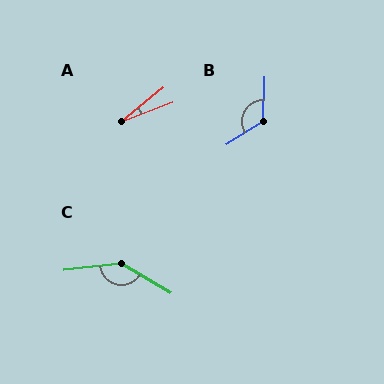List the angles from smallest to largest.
A (17°), B (124°), C (143°).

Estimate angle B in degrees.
Approximately 124 degrees.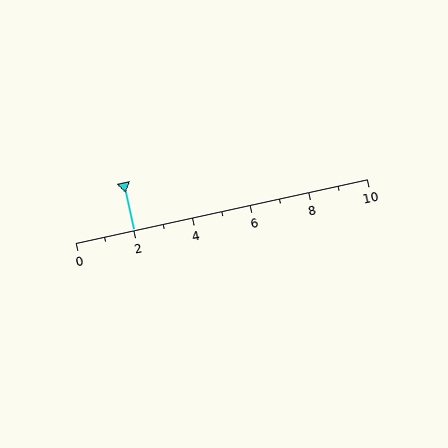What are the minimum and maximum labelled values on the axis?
The axis runs from 0 to 10.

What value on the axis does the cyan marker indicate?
The marker indicates approximately 2.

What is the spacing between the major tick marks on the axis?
The major ticks are spaced 2 apart.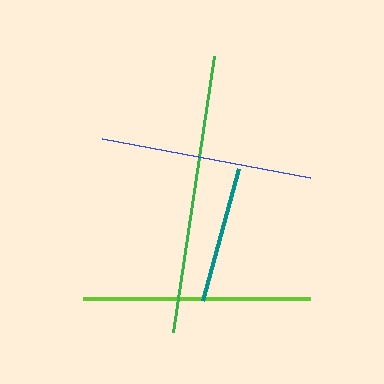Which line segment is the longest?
The green line is the longest at approximately 279 pixels.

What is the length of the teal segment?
The teal segment is approximately 137 pixels long.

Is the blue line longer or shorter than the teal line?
The blue line is longer than the teal line.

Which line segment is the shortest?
The teal line is the shortest at approximately 137 pixels.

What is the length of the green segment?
The green segment is approximately 279 pixels long.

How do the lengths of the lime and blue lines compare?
The lime and blue lines are approximately the same length.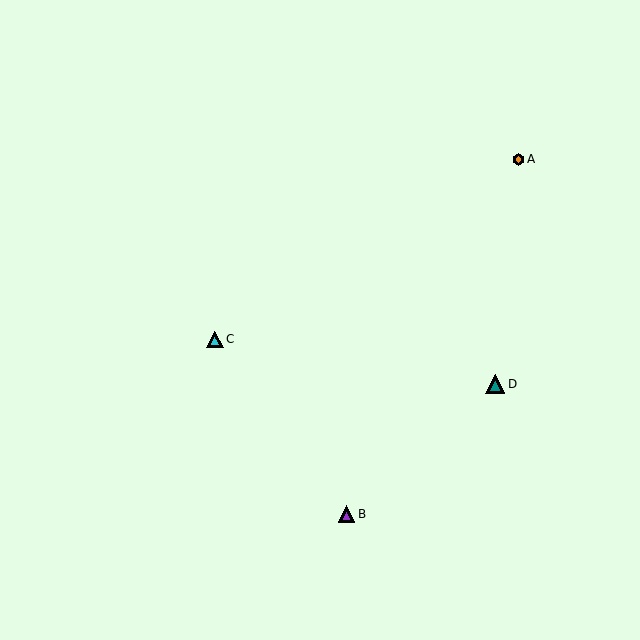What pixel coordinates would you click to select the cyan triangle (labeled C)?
Click at (215, 339) to select the cyan triangle C.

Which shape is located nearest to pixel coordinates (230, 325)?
The cyan triangle (labeled C) at (215, 339) is nearest to that location.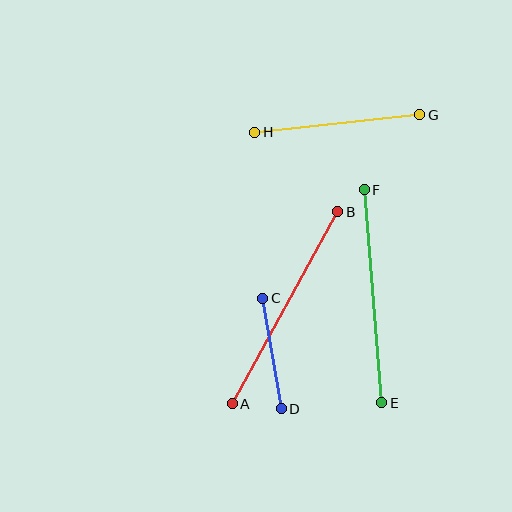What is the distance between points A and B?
The distance is approximately 219 pixels.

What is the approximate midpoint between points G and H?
The midpoint is at approximately (337, 123) pixels.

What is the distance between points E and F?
The distance is approximately 214 pixels.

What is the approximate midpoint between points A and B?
The midpoint is at approximately (285, 308) pixels.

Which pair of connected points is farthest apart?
Points A and B are farthest apart.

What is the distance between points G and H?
The distance is approximately 166 pixels.